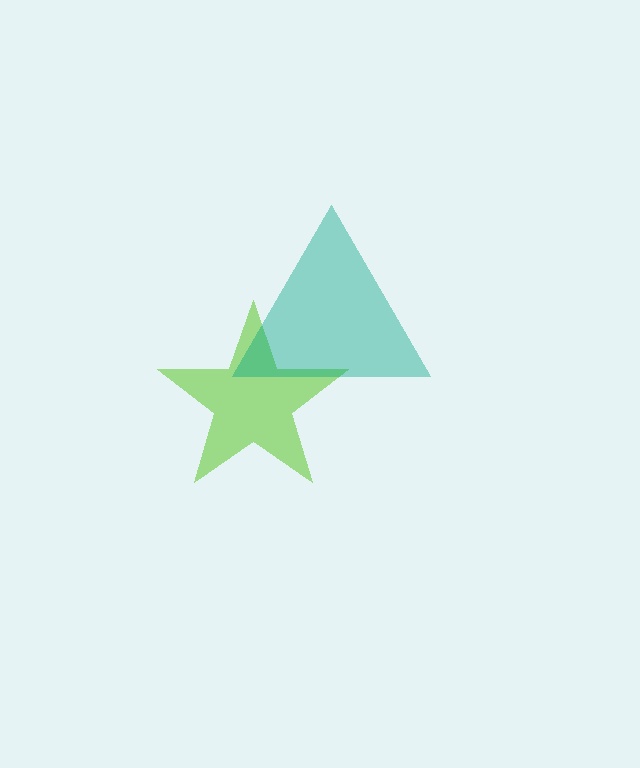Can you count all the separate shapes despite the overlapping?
Yes, there are 2 separate shapes.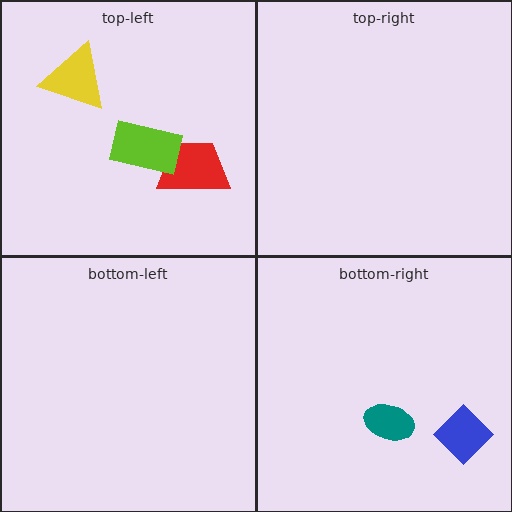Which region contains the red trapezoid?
The top-left region.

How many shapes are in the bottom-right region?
2.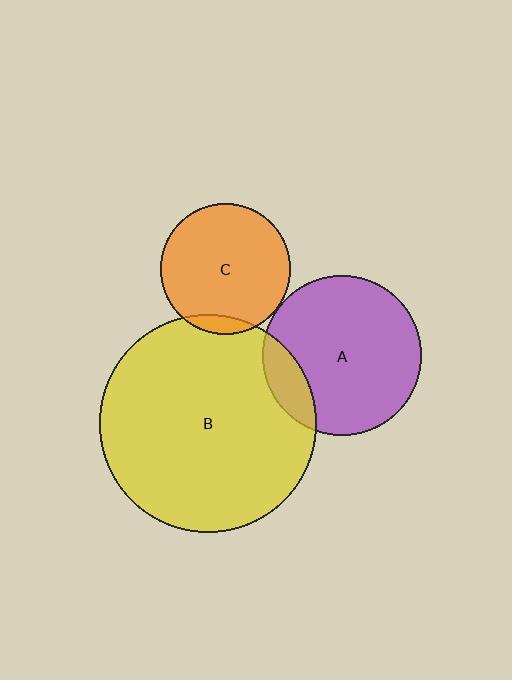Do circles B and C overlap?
Yes.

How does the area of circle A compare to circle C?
Approximately 1.5 times.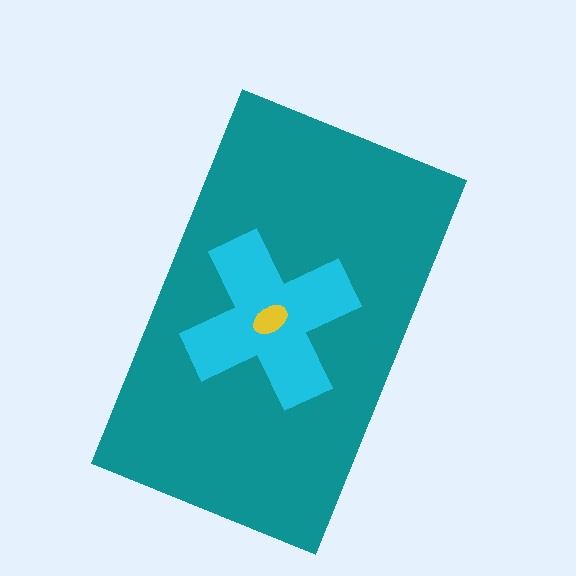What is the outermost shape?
The teal rectangle.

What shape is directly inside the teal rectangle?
The cyan cross.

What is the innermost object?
The yellow ellipse.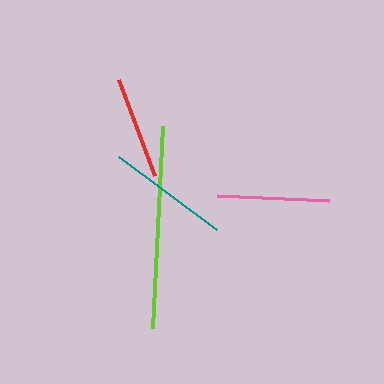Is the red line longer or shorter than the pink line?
The pink line is longer than the red line.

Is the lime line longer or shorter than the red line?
The lime line is longer than the red line.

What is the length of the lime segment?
The lime segment is approximately 203 pixels long.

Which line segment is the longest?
The lime line is the longest at approximately 203 pixels.